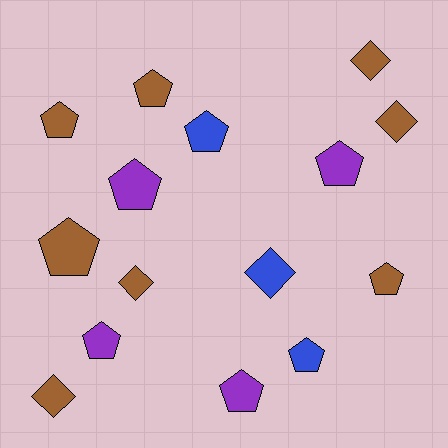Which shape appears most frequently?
Pentagon, with 10 objects.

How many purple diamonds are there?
There are no purple diamonds.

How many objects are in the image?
There are 15 objects.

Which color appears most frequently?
Brown, with 8 objects.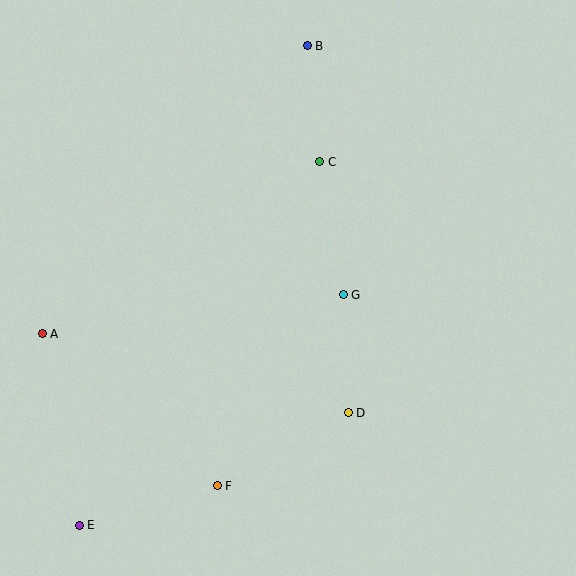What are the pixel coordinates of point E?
Point E is at (79, 525).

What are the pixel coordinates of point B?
Point B is at (307, 46).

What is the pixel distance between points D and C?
The distance between D and C is 253 pixels.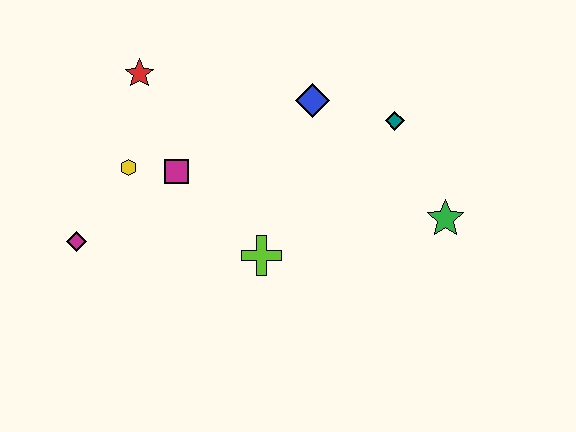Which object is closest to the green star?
The teal diamond is closest to the green star.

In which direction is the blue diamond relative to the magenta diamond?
The blue diamond is to the right of the magenta diamond.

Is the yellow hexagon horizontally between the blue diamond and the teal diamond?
No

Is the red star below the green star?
No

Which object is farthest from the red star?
The green star is farthest from the red star.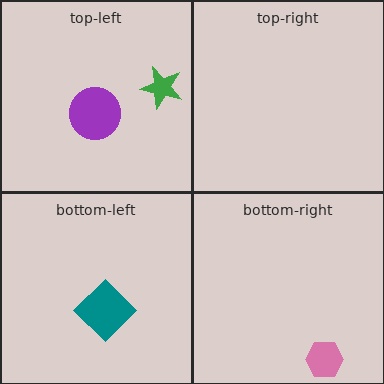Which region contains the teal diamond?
The bottom-left region.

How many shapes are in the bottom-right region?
1.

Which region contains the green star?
The top-left region.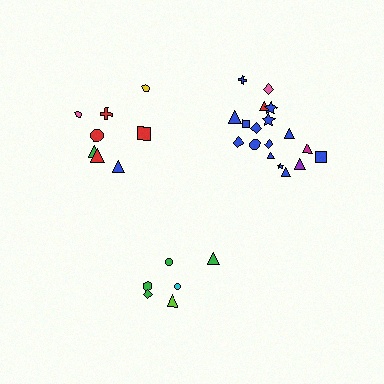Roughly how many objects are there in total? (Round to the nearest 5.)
Roughly 30 objects in total.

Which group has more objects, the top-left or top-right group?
The top-right group.